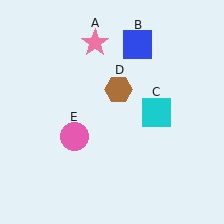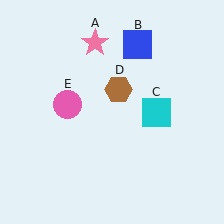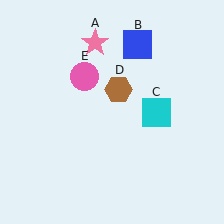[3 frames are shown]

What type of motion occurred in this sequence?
The pink circle (object E) rotated clockwise around the center of the scene.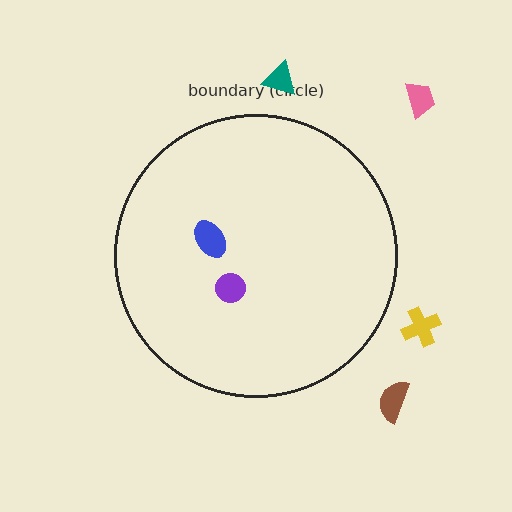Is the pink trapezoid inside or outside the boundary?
Outside.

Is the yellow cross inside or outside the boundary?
Outside.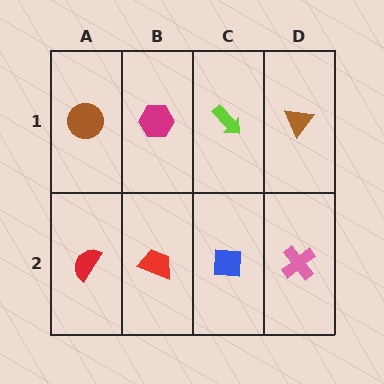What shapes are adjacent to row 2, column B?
A magenta hexagon (row 1, column B), a red semicircle (row 2, column A), a blue square (row 2, column C).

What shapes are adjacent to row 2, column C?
A lime arrow (row 1, column C), a red trapezoid (row 2, column B), a pink cross (row 2, column D).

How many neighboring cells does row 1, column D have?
2.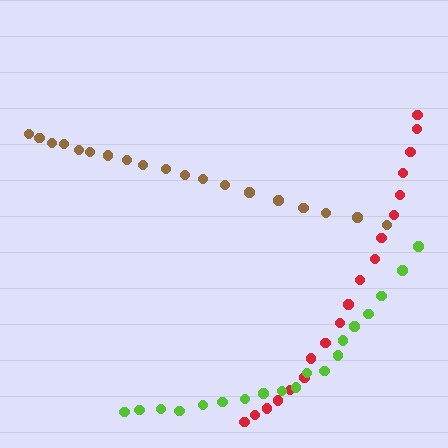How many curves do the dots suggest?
There are 3 distinct paths.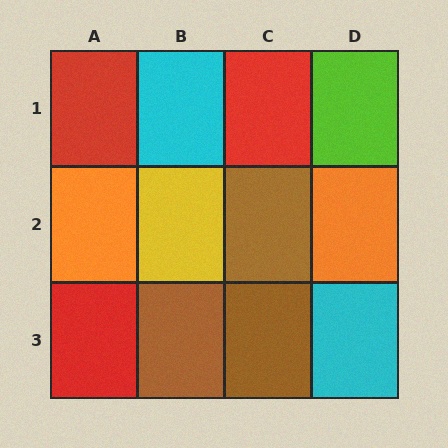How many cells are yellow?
1 cell is yellow.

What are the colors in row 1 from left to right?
Red, cyan, red, lime.